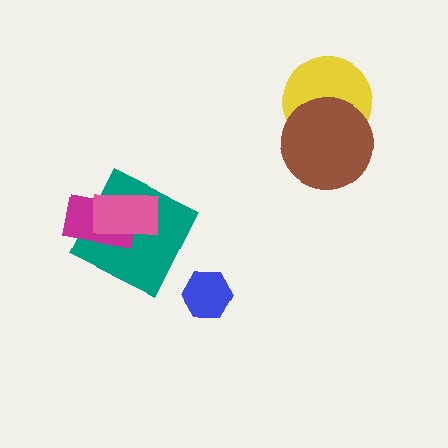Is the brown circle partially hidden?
No, no other shape covers it.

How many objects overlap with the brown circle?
1 object overlaps with the brown circle.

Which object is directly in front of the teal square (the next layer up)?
The magenta rectangle is directly in front of the teal square.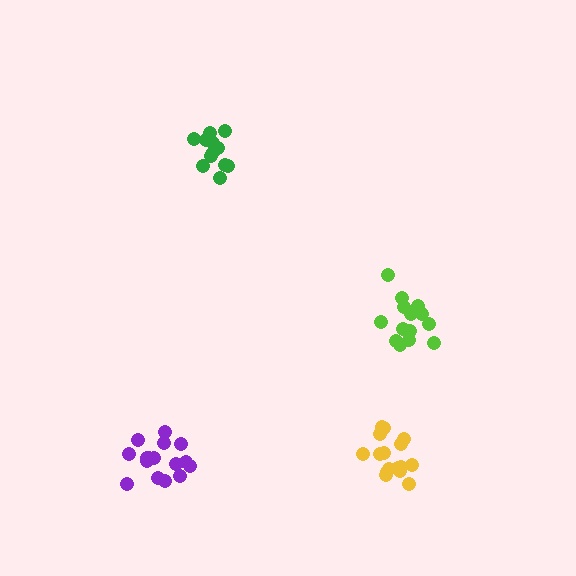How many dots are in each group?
Group 1: 14 dots, Group 2: 12 dots, Group 3: 16 dots, Group 4: 16 dots (58 total).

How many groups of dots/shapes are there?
There are 4 groups.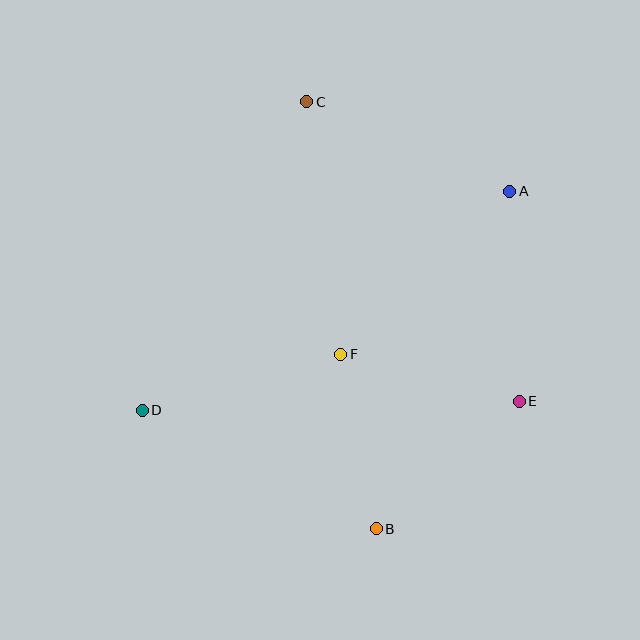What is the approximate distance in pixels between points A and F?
The distance between A and F is approximately 235 pixels.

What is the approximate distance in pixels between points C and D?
The distance between C and D is approximately 349 pixels.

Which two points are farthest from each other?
Points B and C are farthest from each other.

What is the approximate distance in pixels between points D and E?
The distance between D and E is approximately 377 pixels.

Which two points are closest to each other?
Points B and F are closest to each other.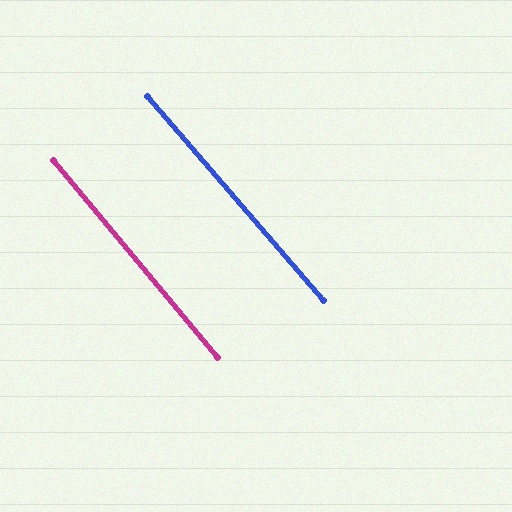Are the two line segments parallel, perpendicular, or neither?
Parallel — their directions differ by only 0.8°.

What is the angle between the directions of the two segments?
Approximately 1 degree.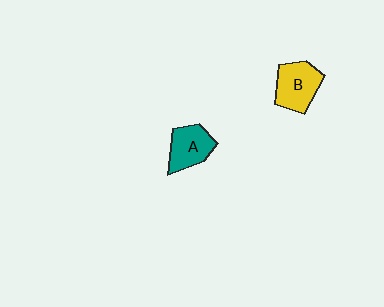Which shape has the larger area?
Shape B (yellow).